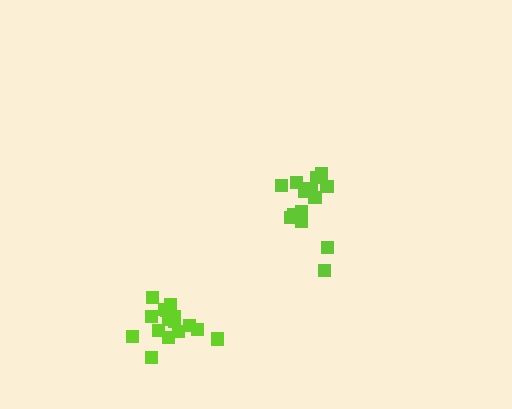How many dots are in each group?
Group 1: 16 dots, Group 2: 16 dots (32 total).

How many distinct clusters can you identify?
There are 2 distinct clusters.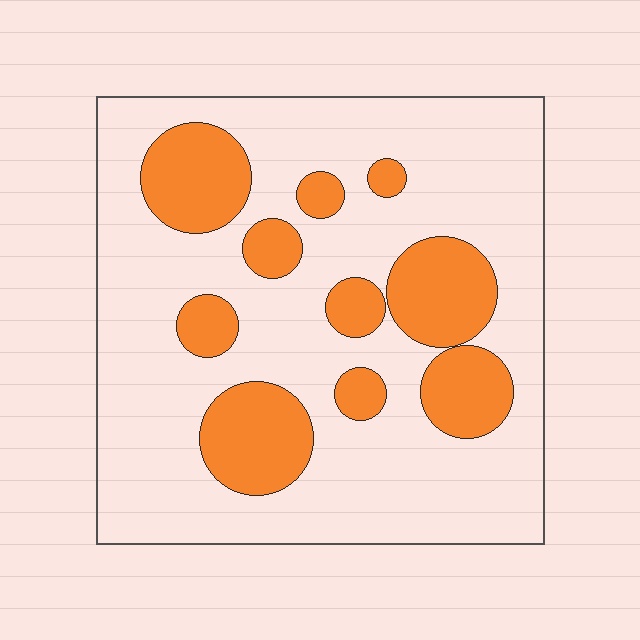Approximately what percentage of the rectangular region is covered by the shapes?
Approximately 25%.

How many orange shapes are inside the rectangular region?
10.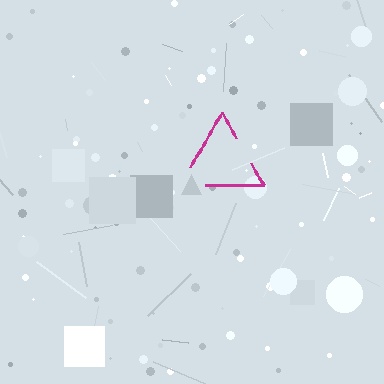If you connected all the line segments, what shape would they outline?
They would outline a triangle.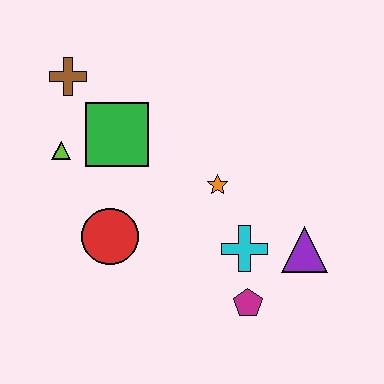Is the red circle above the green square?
No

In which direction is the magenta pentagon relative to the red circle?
The magenta pentagon is to the right of the red circle.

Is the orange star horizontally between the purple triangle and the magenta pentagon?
No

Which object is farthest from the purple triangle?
The brown cross is farthest from the purple triangle.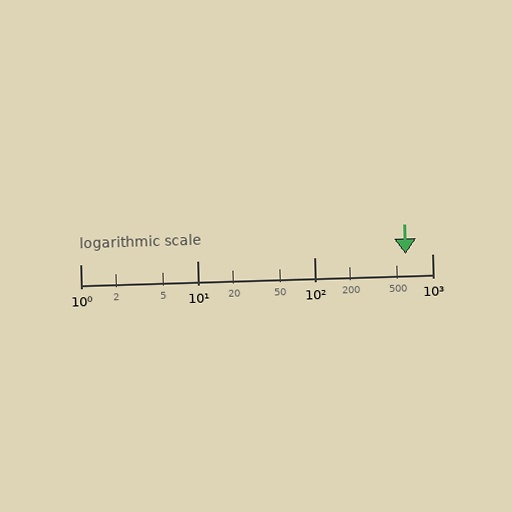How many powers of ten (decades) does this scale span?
The scale spans 3 decades, from 1 to 1000.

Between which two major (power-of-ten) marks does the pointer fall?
The pointer is between 100 and 1000.